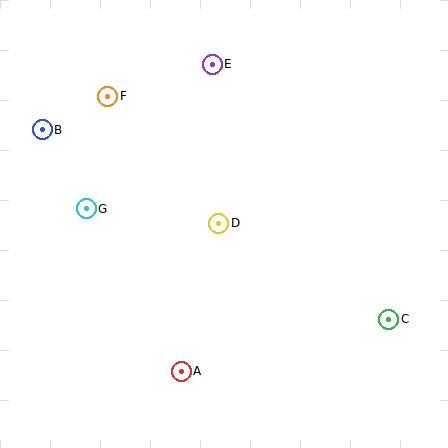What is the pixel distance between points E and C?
The distance between E and C is 310 pixels.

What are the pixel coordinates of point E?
Point E is at (212, 64).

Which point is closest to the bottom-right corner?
Point C is closest to the bottom-right corner.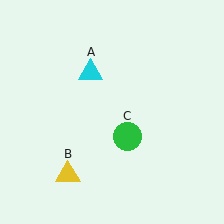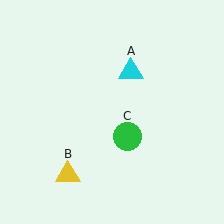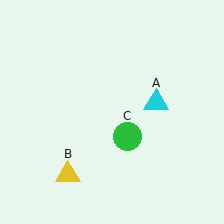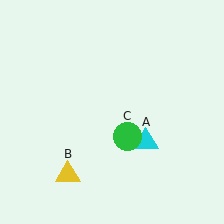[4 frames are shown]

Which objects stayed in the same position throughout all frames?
Yellow triangle (object B) and green circle (object C) remained stationary.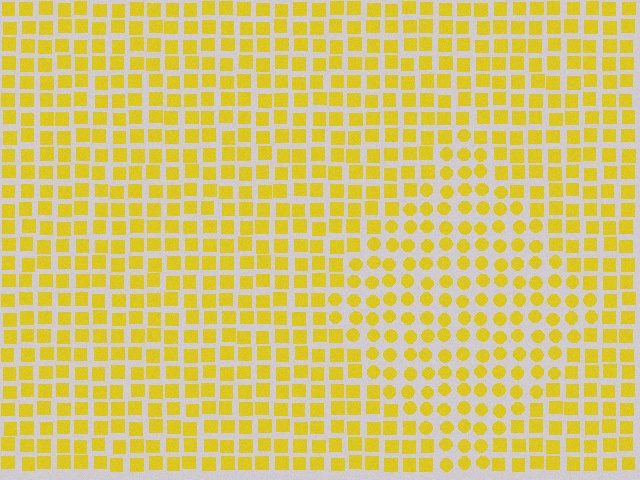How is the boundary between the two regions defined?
The boundary is defined by a change in element shape: circles inside vs. squares outside. All elements share the same color and spacing.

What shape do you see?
I see a diamond.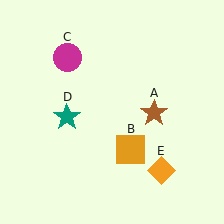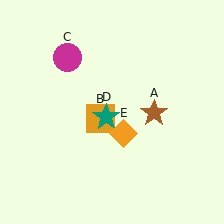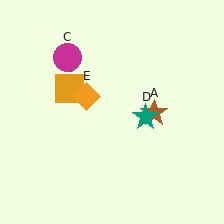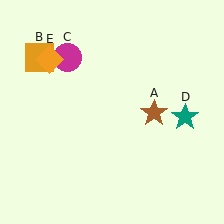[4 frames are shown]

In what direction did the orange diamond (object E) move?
The orange diamond (object E) moved up and to the left.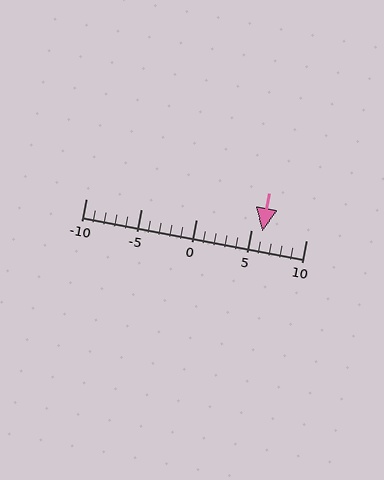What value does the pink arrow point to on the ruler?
The pink arrow points to approximately 6.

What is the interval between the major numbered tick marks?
The major tick marks are spaced 5 units apart.